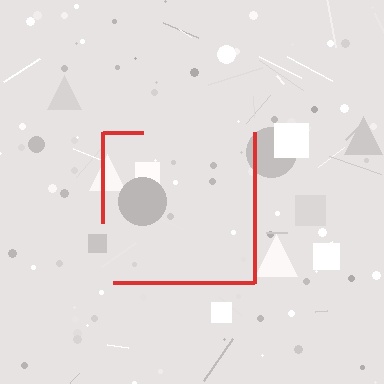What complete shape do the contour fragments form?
The contour fragments form a square.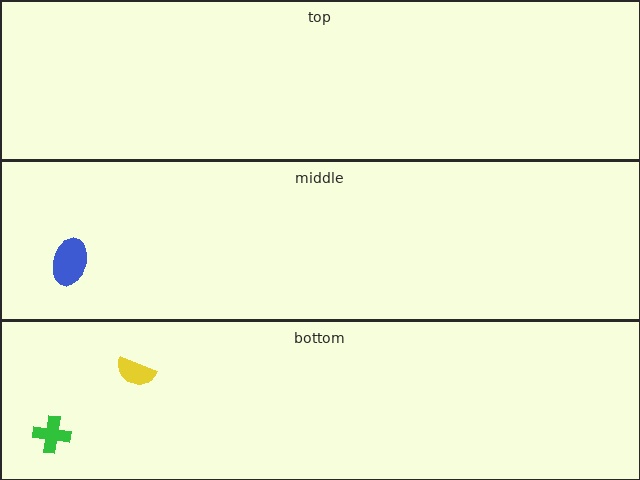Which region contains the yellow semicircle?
The bottom region.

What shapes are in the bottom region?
The yellow semicircle, the green cross.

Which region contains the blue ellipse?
The middle region.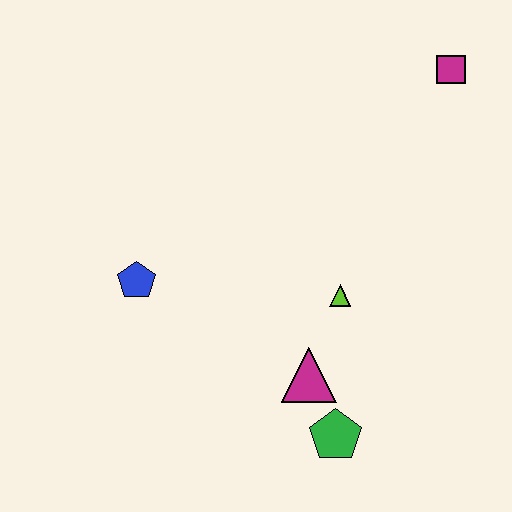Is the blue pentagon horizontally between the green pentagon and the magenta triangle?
No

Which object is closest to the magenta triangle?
The green pentagon is closest to the magenta triangle.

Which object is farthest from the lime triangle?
The magenta square is farthest from the lime triangle.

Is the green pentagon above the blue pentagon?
No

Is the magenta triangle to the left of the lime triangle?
Yes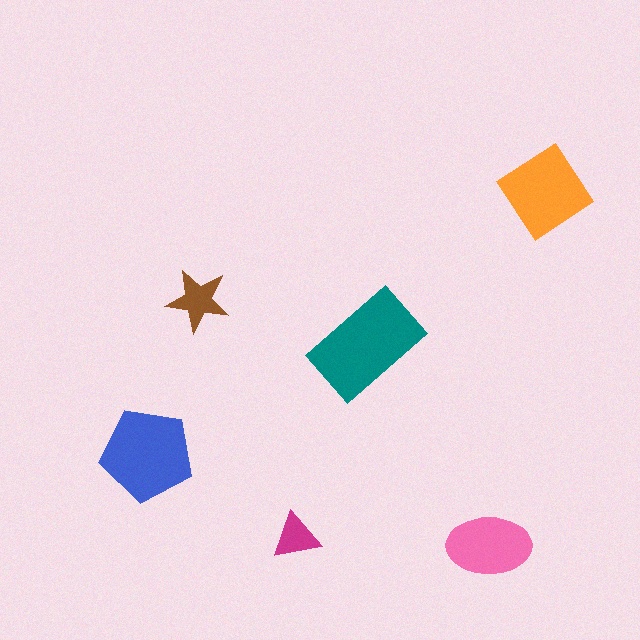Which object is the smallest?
The magenta triangle.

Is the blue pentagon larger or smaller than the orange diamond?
Larger.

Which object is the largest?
The teal rectangle.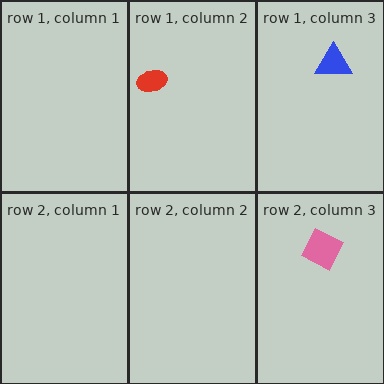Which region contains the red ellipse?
The row 1, column 2 region.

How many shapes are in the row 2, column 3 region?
1.